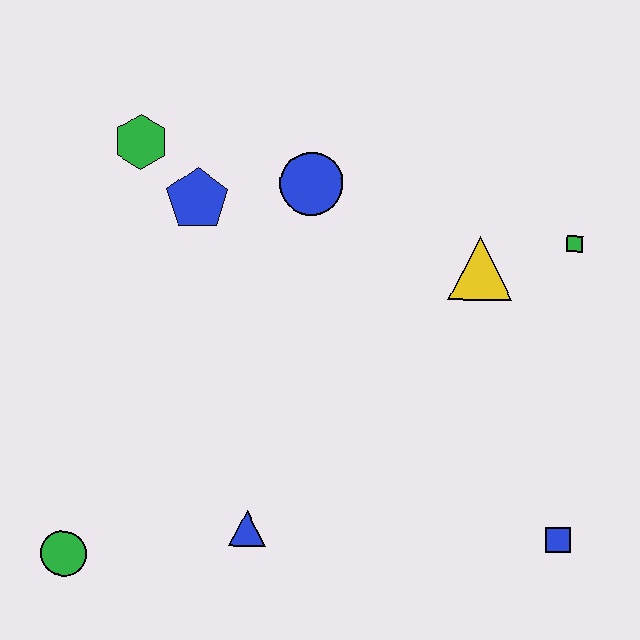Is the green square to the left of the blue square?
No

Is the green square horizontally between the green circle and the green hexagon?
No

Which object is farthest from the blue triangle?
The green square is farthest from the blue triangle.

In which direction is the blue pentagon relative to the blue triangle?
The blue pentagon is above the blue triangle.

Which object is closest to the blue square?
The yellow triangle is closest to the blue square.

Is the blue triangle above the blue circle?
No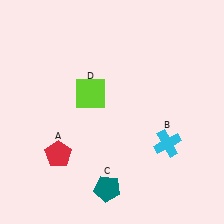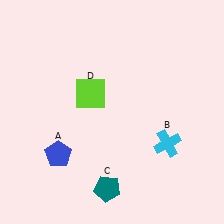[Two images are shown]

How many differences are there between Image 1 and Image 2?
There is 1 difference between the two images.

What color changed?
The pentagon (A) changed from red in Image 1 to blue in Image 2.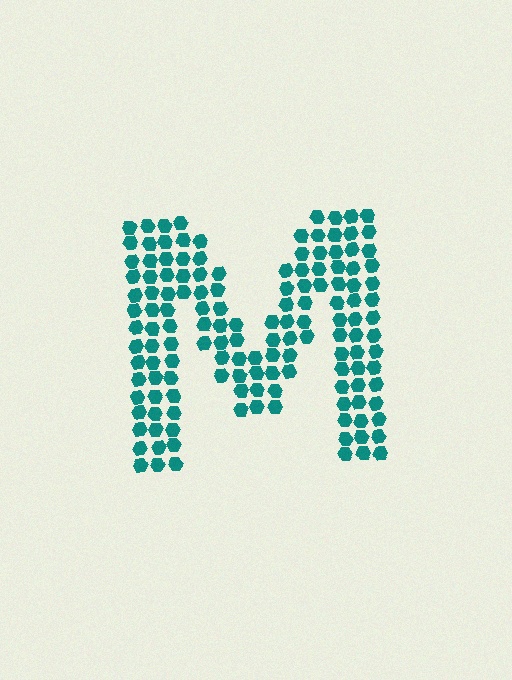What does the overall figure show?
The overall figure shows the letter M.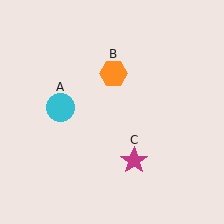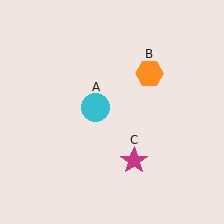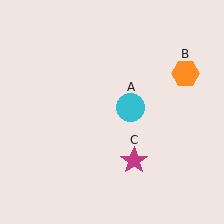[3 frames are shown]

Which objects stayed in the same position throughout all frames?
Magenta star (object C) remained stationary.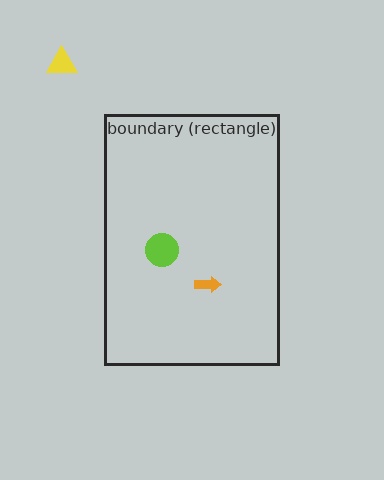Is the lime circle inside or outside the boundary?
Inside.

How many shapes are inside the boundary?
2 inside, 1 outside.